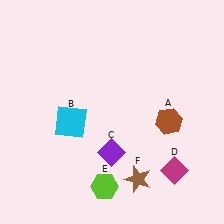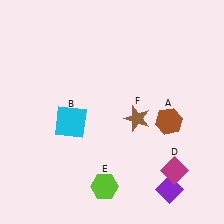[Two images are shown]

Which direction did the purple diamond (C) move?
The purple diamond (C) moved right.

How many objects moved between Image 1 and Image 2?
2 objects moved between the two images.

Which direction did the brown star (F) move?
The brown star (F) moved up.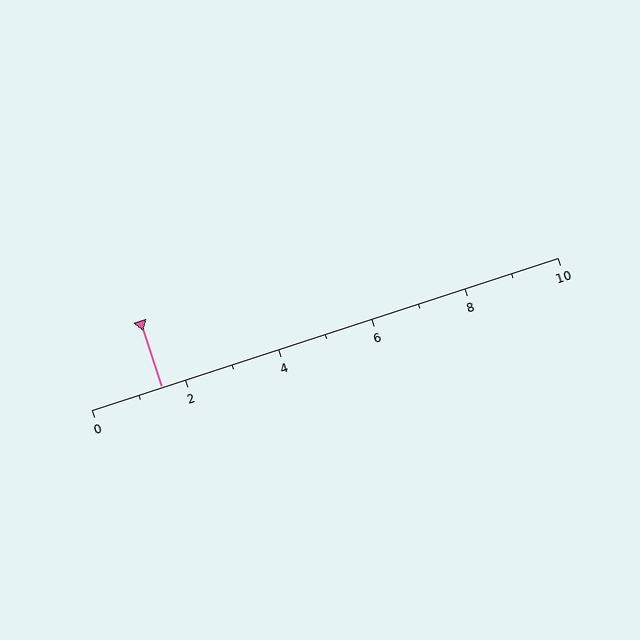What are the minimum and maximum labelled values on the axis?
The axis runs from 0 to 10.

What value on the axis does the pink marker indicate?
The marker indicates approximately 1.5.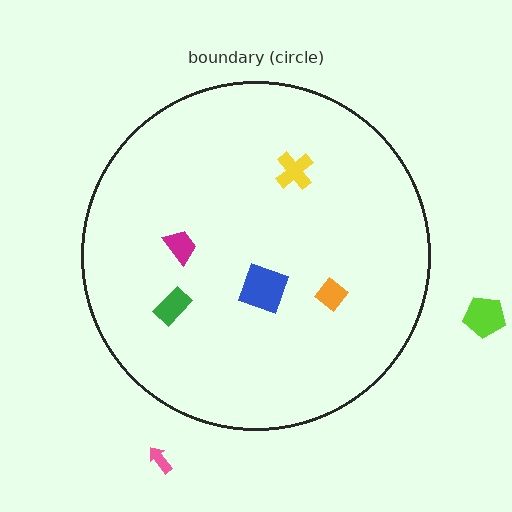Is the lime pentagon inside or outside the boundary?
Outside.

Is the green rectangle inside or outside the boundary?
Inside.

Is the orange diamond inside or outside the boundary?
Inside.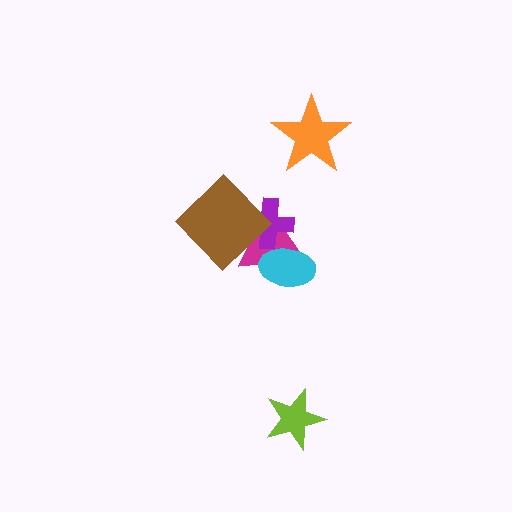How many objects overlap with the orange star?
0 objects overlap with the orange star.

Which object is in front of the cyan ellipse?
The purple cross is in front of the cyan ellipse.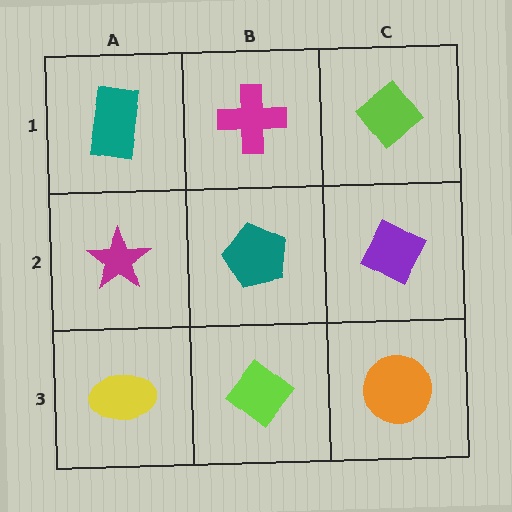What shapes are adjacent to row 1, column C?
A purple diamond (row 2, column C), a magenta cross (row 1, column B).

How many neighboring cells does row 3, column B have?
3.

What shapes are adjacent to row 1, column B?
A teal pentagon (row 2, column B), a teal rectangle (row 1, column A), a lime diamond (row 1, column C).